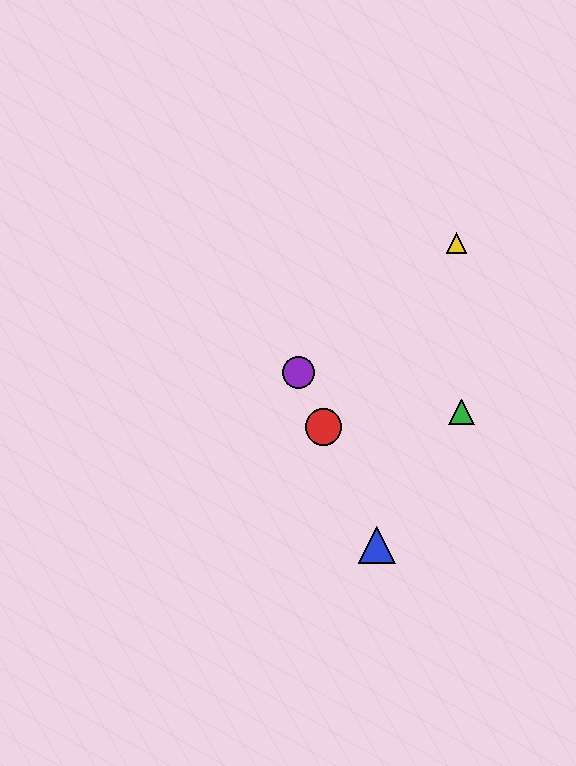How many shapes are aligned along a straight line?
3 shapes (the red circle, the blue triangle, the purple circle) are aligned along a straight line.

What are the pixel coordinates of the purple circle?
The purple circle is at (298, 373).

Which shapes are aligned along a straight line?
The red circle, the blue triangle, the purple circle are aligned along a straight line.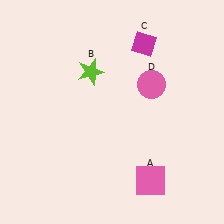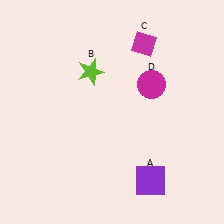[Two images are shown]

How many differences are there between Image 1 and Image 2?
There are 2 differences between the two images.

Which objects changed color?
A changed from pink to purple. D changed from pink to magenta.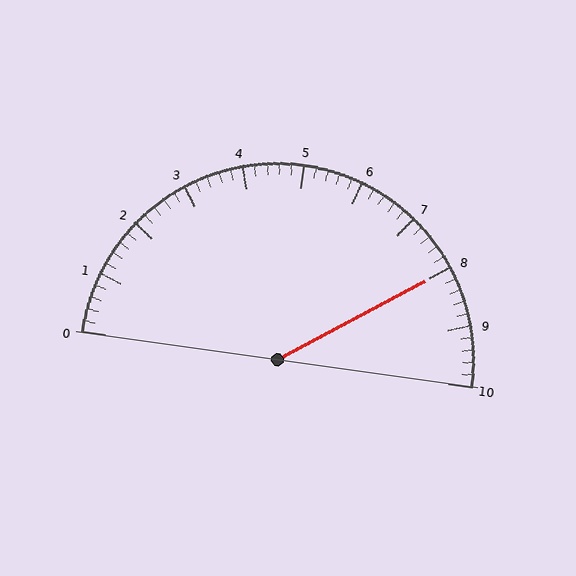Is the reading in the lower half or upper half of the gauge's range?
The reading is in the upper half of the range (0 to 10).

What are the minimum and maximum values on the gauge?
The gauge ranges from 0 to 10.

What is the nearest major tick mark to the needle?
The nearest major tick mark is 8.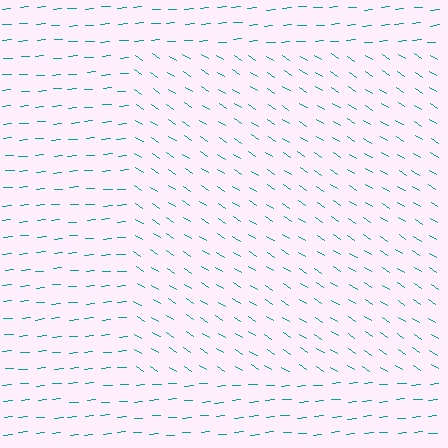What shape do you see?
I see a rectangle.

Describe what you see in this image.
The image is filled with small teal line segments. A rectangle region in the image has lines oriented differently from the surrounding lines, creating a visible texture boundary.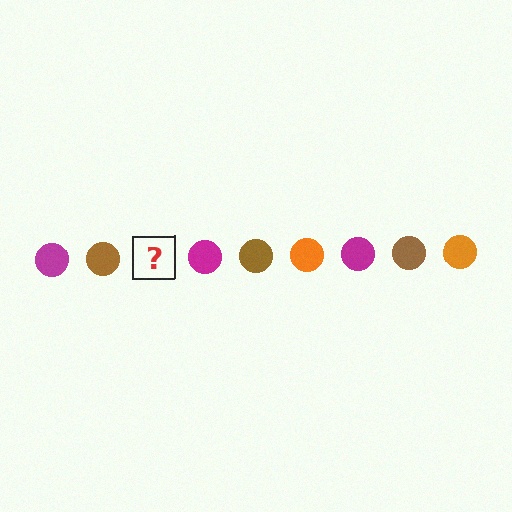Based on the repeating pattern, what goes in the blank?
The blank should be an orange circle.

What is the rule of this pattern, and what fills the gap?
The rule is that the pattern cycles through magenta, brown, orange circles. The gap should be filled with an orange circle.